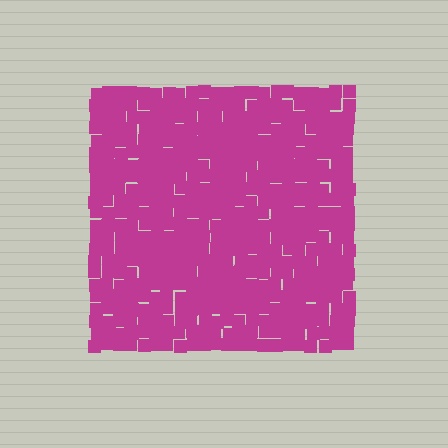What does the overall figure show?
The overall figure shows a square.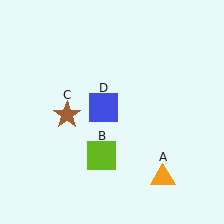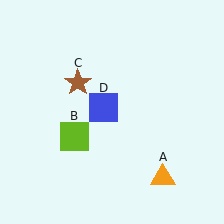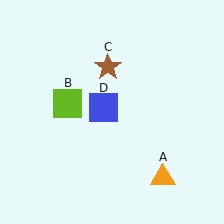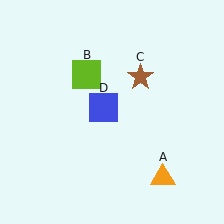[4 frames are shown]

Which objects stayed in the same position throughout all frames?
Orange triangle (object A) and blue square (object D) remained stationary.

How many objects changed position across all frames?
2 objects changed position: lime square (object B), brown star (object C).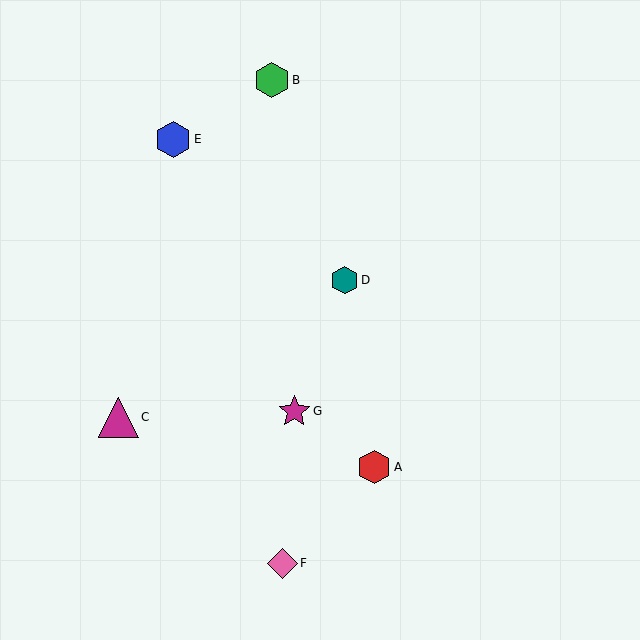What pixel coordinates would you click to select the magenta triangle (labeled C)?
Click at (118, 417) to select the magenta triangle C.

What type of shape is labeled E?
Shape E is a blue hexagon.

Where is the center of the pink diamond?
The center of the pink diamond is at (282, 563).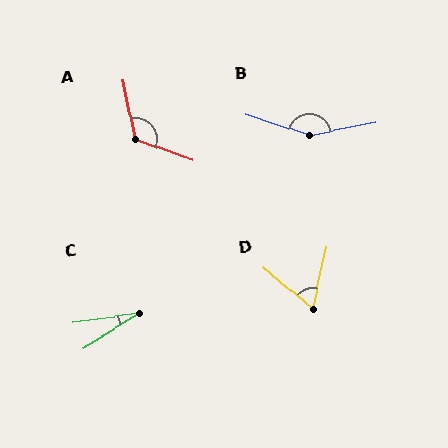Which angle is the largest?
B, at approximately 150 degrees.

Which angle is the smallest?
C, at approximately 24 degrees.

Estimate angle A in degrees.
Approximately 122 degrees.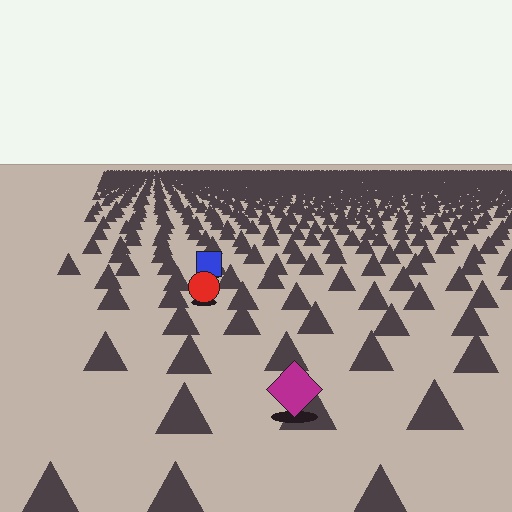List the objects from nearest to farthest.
From nearest to farthest: the magenta diamond, the red circle, the blue square.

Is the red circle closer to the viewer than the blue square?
Yes. The red circle is closer — you can tell from the texture gradient: the ground texture is coarser near it.